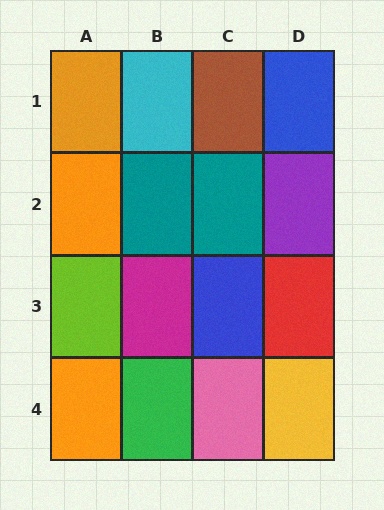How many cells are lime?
1 cell is lime.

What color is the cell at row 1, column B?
Cyan.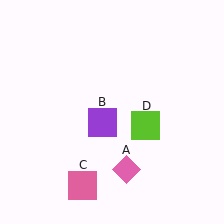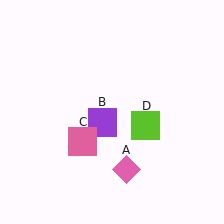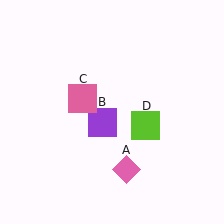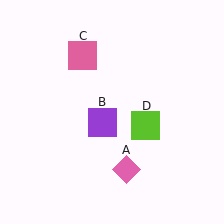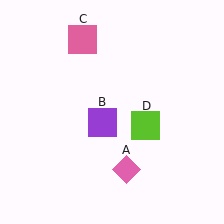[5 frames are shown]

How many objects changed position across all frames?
1 object changed position: pink square (object C).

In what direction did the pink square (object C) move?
The pink square (object C) moved up.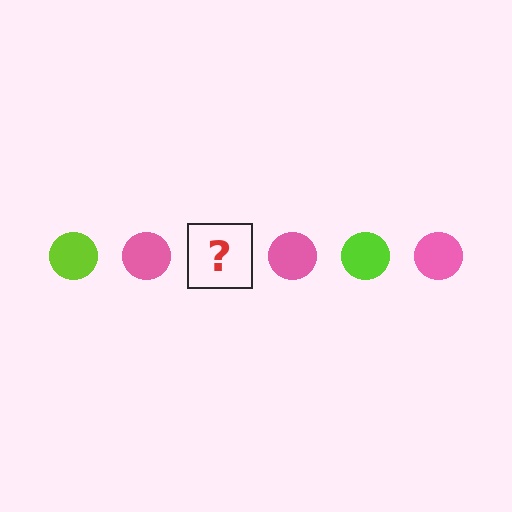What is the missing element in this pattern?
The missing element is a lime circle.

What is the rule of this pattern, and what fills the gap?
The rule is that the pattern cycles through lime, pink circles. The gap should be filled with a lime circle.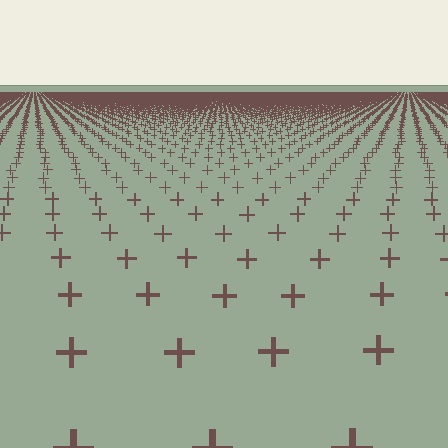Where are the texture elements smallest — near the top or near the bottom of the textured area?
Near the top.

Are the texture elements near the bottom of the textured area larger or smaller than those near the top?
Larger. Near the bottom, elements are closer to the viewer and appear at a bigger on-screen size.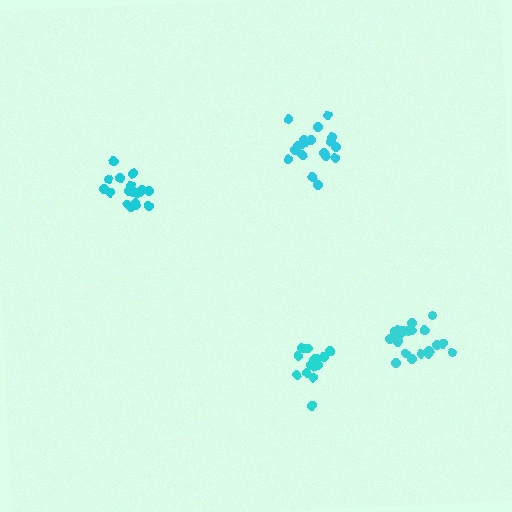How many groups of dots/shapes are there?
There are 4 groups.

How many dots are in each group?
Group 1: 21 dots, Group 2: 18 dots, Group 3: 15 dots, Group 4: 20 dots (74 total).